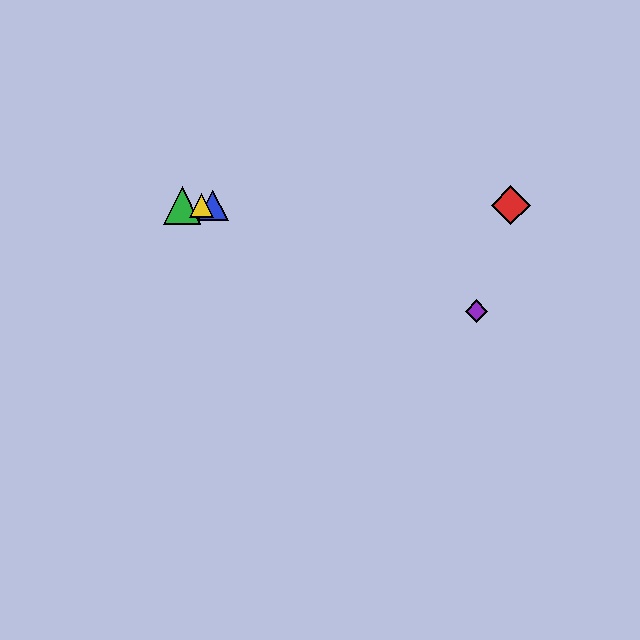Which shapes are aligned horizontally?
The red diamond, the blue triangle, the green triangle, the yellow triangle are aligned horizontally.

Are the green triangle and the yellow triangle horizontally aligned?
Yes, both are at y≈205.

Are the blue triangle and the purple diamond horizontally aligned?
No, the blue triangle is at y≈205 and the purple diamond is at y≈311.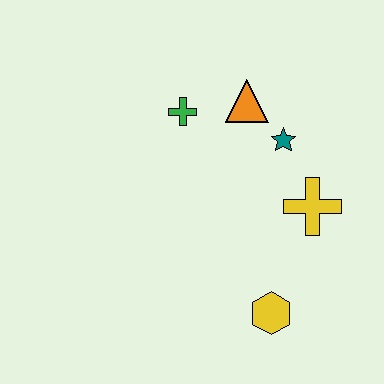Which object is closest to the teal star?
The orange triangle is closest to the teal star.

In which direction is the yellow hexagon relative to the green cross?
The yellow hexagon is below the green cross.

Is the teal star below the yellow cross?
No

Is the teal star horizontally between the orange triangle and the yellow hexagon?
No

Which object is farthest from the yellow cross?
The green cross is farthest from the yellow cross.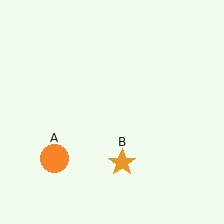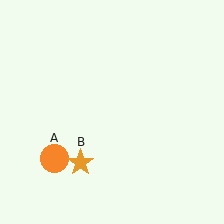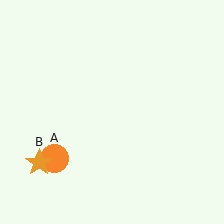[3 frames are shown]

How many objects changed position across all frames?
1 object changed position: orange star (object B).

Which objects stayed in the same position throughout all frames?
Orange circle (object A) remained stationary.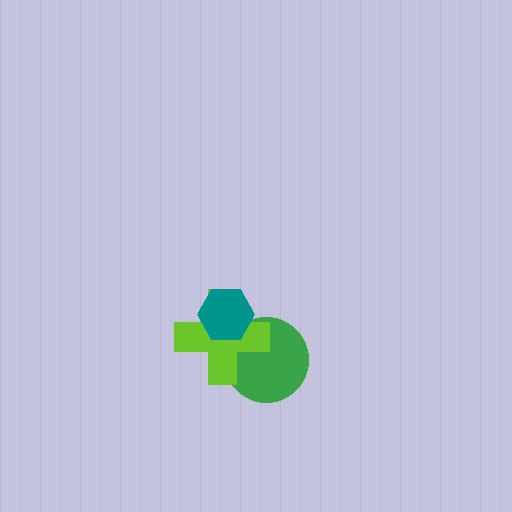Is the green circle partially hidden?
Yes, it is partially covered by another shape.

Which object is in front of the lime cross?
The teal hexagon is in front of the lime cross.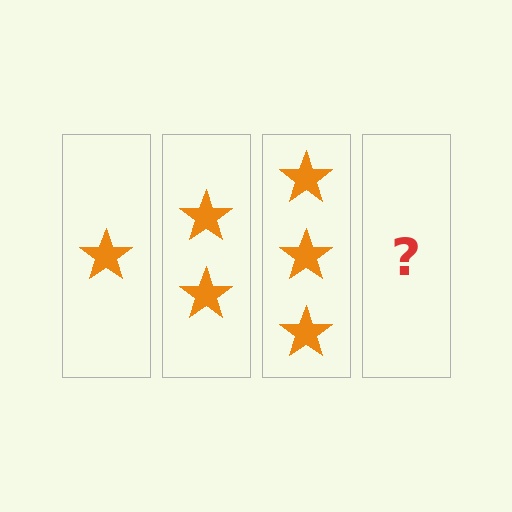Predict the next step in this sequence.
The next step is 4 stars.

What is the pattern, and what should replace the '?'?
The pattern is that each step adds one more star. The '?' should be 4 stars.